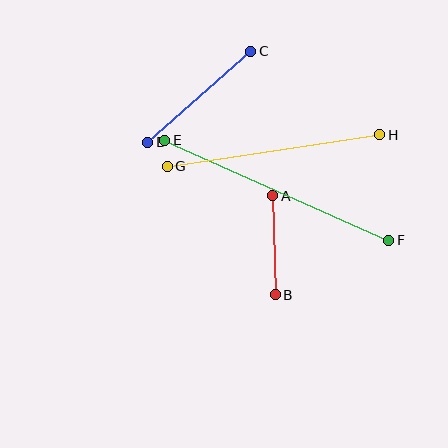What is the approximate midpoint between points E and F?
The midpoint is at approximately (277, 190) pixels.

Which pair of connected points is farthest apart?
Points E and F are farthest apart.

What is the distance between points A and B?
The distance is approximately 99 pixels.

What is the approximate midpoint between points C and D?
The midpoint is at approximately (199, 97) pixels.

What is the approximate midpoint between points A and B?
The midpoint is at approximately (274, 245) pixels.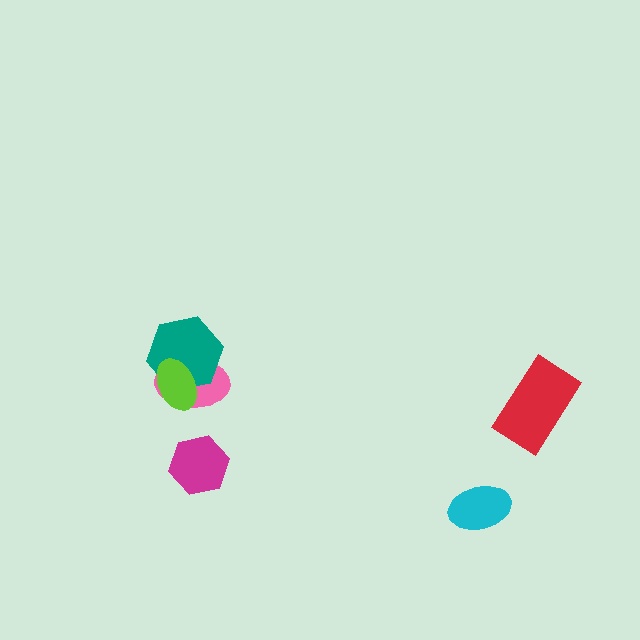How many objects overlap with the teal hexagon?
2 objects overlap with the teal hexagon.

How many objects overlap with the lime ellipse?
2 objects overlap with the lime ellipse.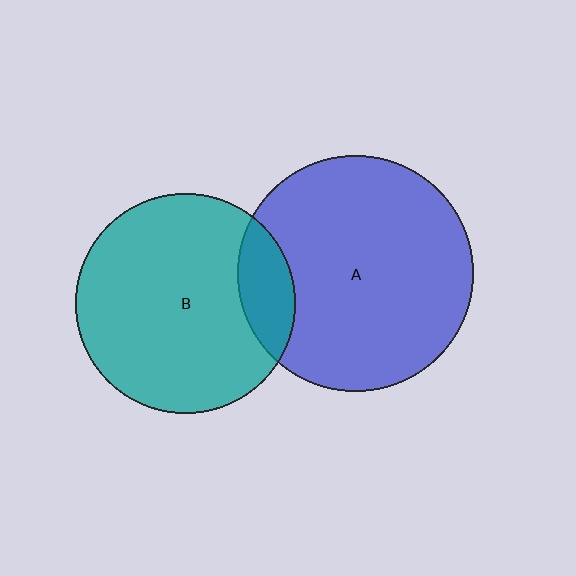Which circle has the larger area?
Circle A (blue).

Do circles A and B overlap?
Yes.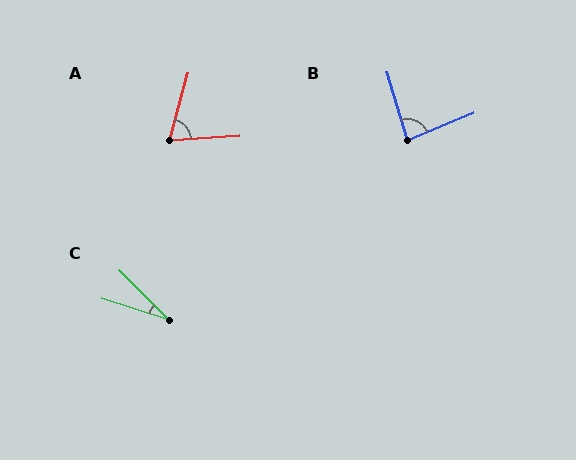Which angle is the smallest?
C, at approximately 27 degrees.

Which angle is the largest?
B, at approximately 84 degrees.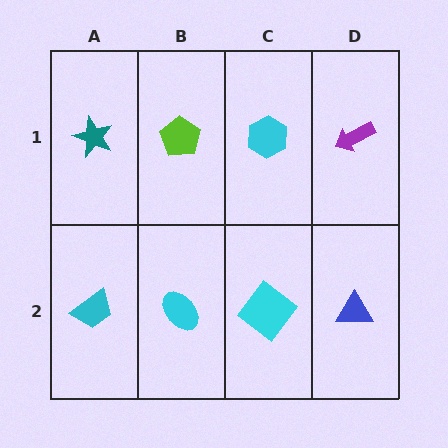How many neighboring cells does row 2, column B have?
3.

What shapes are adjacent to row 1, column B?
A cyan ellipse (row 2, column B), a teal star (row 1, column A), a cyan hexagon (row 1, column C).